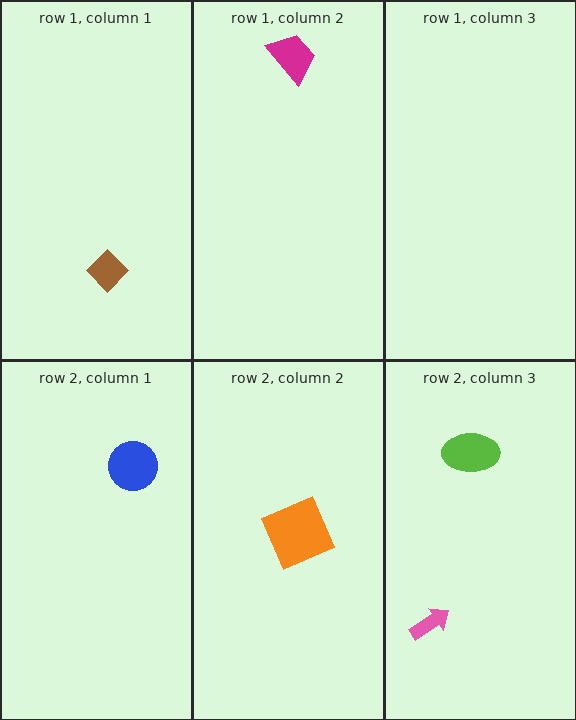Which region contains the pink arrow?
The row 2, column 3 region.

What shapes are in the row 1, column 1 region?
The brown diamond.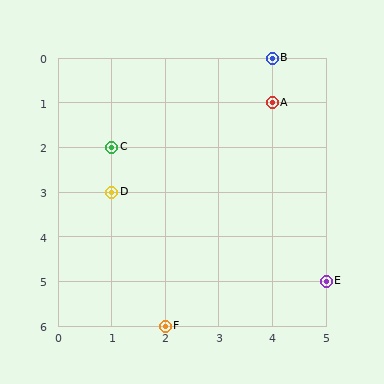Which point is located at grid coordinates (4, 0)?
Point B is at (4, 0).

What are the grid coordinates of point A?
Point A is at grid coordinates (4, 1).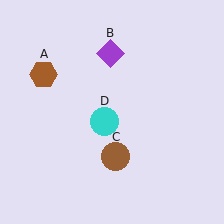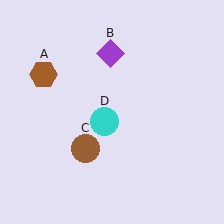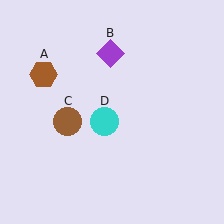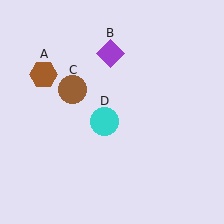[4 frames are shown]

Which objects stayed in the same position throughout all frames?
Brown hexagon (object A) and purple diamond (object B) and cyan circle (object D) remained stationary.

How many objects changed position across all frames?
1 object changed position: brown circle (object C).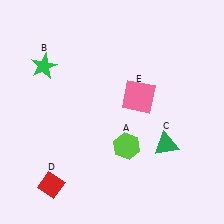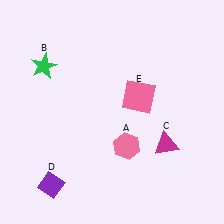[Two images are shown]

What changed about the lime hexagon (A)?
In Image 1, A is lime. In Image 2, it changed to pink.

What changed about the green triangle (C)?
In Image 1, C is green. In Image 2, it changed to magenta.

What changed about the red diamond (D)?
In Image 1, D is red. In Image 2, it changed to purple.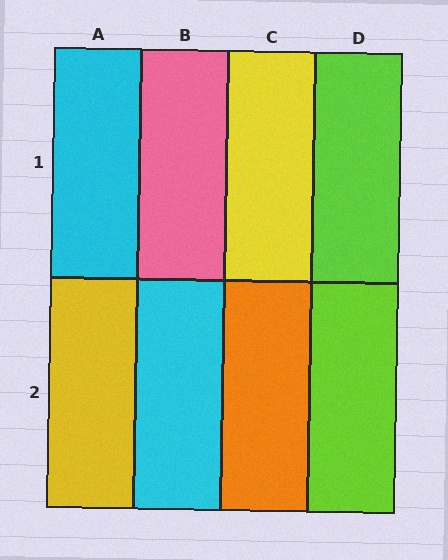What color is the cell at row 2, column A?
Yellow.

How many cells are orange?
1 cell is orange.